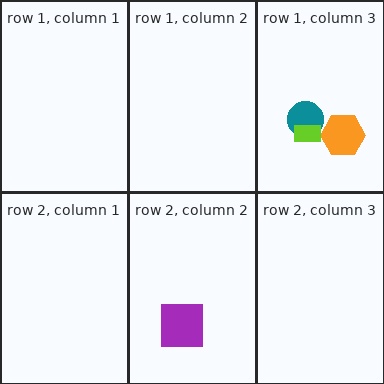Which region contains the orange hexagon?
The row 1, column 3 region.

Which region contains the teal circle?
The row 1, column 3 region.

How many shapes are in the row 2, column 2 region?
1.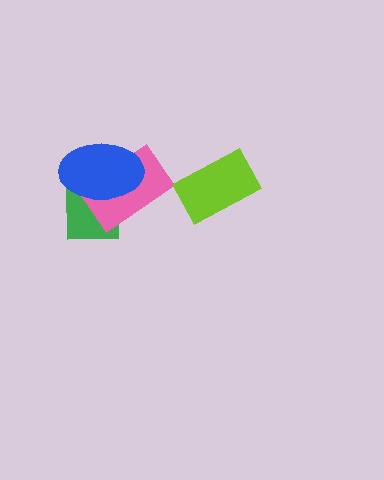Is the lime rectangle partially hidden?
No, no other shape covers it.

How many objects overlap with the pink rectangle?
2 objects overlap with the pink rectangle.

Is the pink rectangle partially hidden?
Yes, it is partially covered by another shape.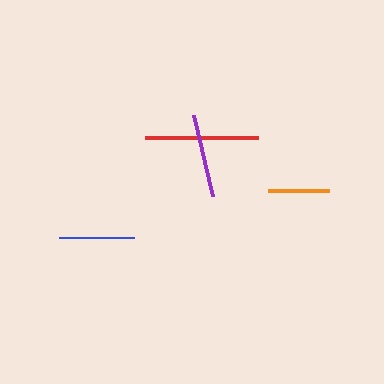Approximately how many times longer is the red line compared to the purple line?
The red line is approximately 1.3 times the length of the purple line.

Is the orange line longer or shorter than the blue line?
The blue line is longer than the orange line.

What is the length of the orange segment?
The orange segment is approximately 62 pixels long.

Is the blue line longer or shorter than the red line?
The red line is longer than the blue line.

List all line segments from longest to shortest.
From longest to shortest: red, purple, blue, orange.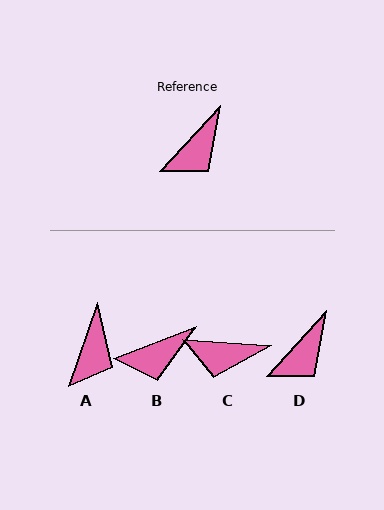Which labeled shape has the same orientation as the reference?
D.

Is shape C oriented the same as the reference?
No, it is off by about 51 degrees.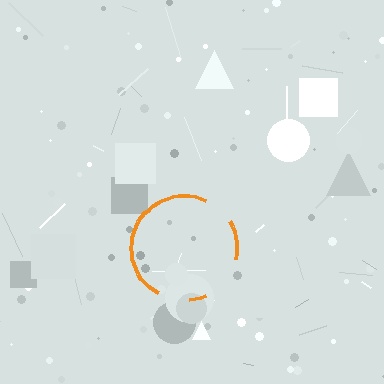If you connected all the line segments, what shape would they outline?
They would outline a circle.